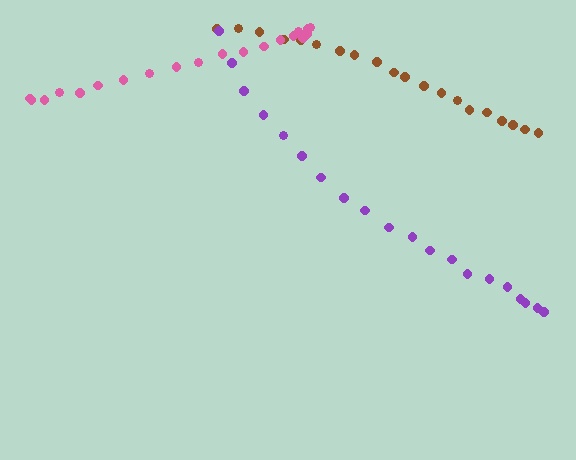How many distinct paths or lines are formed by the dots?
There are 3 distinct paths.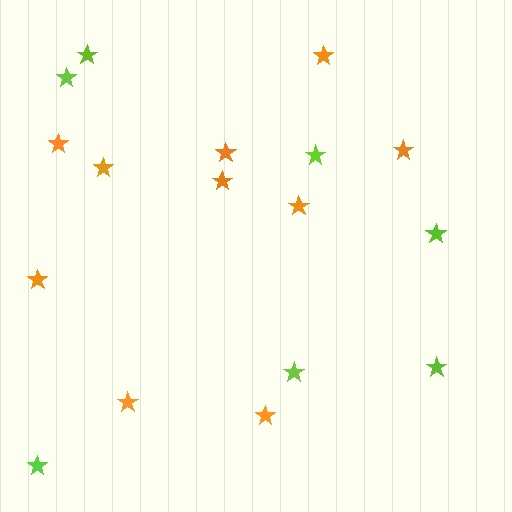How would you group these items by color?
There are 2 groups: one group of orange stars (10) and one group of lime stars (7).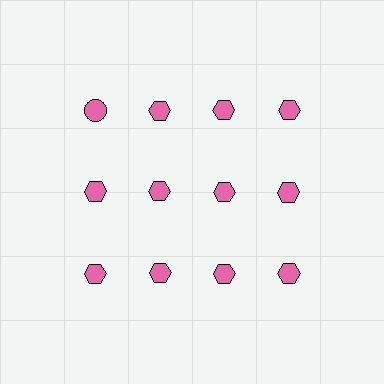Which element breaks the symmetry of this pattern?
The pink circle in the top row, leftmost column breaks the symmetry. All other shapes are pink hexagons.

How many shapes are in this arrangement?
There are 12 shapes arranged in a grid pattern.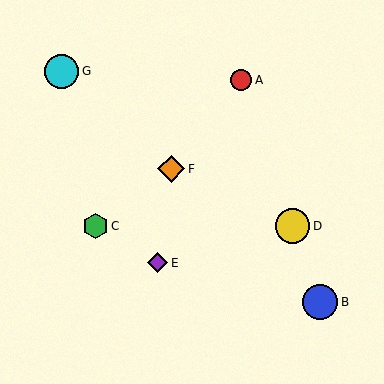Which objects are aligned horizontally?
Objects C, D are aligned horizontally.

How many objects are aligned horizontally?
2 objects (C, D) are aligned horizontally.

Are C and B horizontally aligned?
No, C is at y≈226 and B is at y≈302.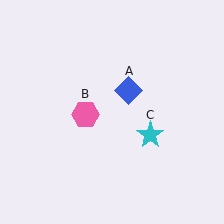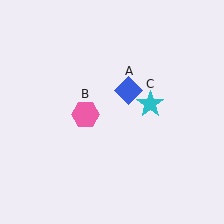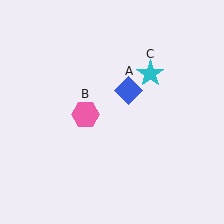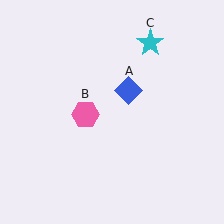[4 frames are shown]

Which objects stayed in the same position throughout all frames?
Blue diamond (object A) and pink hexagon (object B) remained stationary.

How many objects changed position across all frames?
1 object changed position: cyan star (object C).